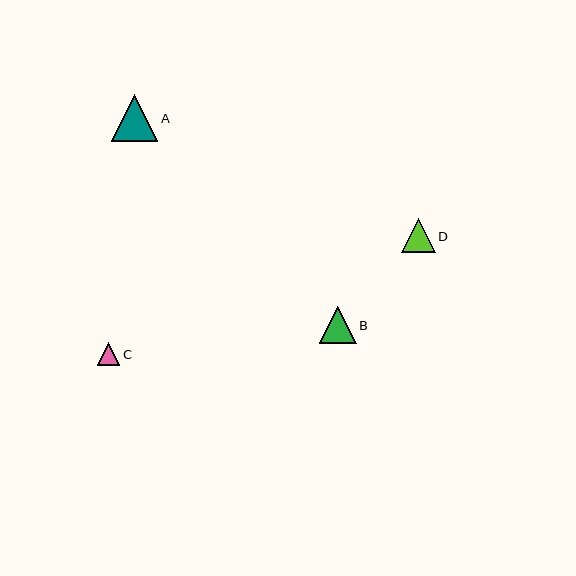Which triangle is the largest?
Triangle A is the largest with a size of approximately 47 pixels.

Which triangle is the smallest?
Triangle C is the smallest with a size of approximately 23 pixels.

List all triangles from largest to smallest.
From largest to smallest: A, B, D, C.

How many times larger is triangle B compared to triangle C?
Triangle B is approximately 1.6 times the size of triangle C.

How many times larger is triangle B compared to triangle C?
Triangle B is approximately 1.6 times the size of triangle C.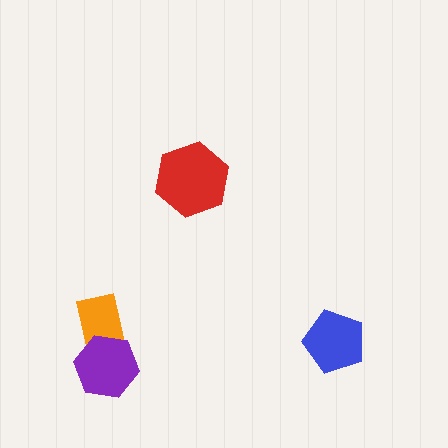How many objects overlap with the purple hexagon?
1 object overlaps with the purple hexagon.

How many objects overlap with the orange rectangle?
1 object overlaps with the orange rectangle.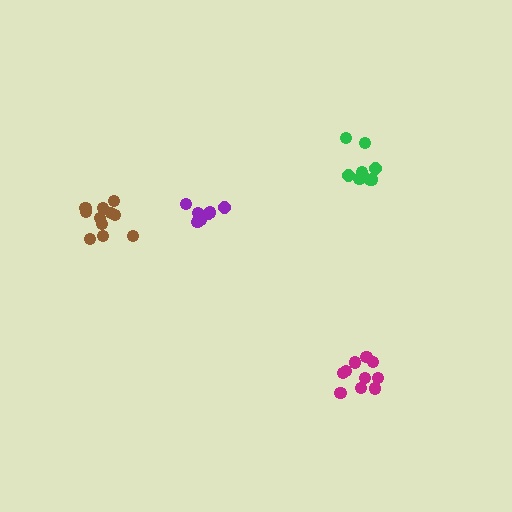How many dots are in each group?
Group 1: 10 dots, Group 2: 7 dots, Group 3: 11 dots, Group 4: 9 dots (37 total).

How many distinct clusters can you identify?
There are 4 distinct clusters.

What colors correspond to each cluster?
The clusters are colored: magenta, purple, brown, green.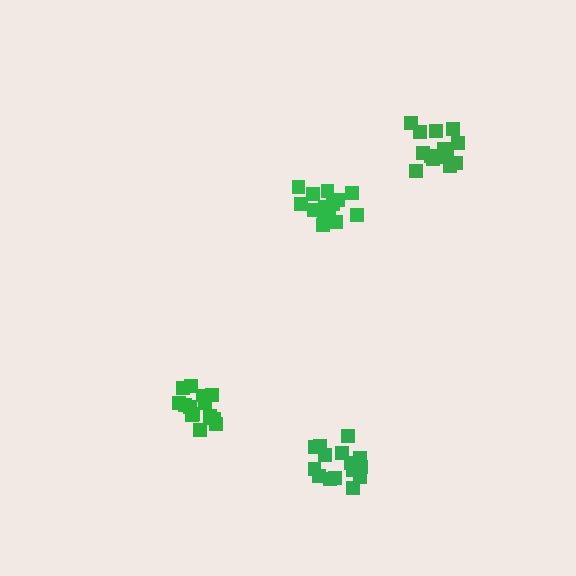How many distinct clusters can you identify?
There are 4 distinct clusters.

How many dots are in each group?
Group 1: 15 dots, Group 2: 14 dots, Group 3: 16 dots, Group 4: 14 dots (59 total).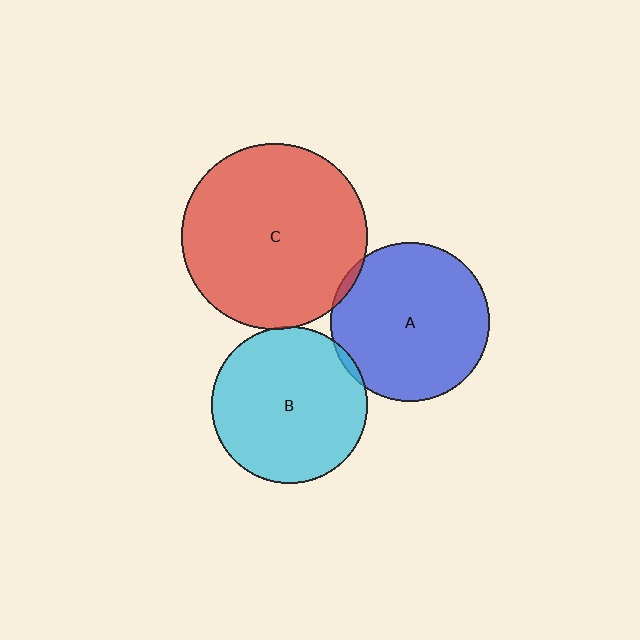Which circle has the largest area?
Circle C (red).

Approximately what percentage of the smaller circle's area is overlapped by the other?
Approximately 5%.